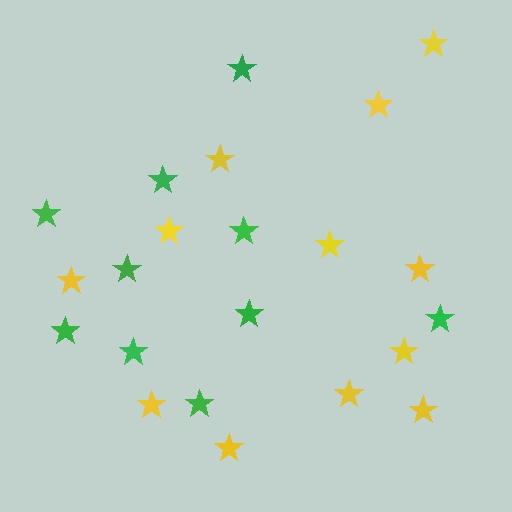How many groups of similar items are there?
There are 2 groups: one group of yellow stars (12) and one group of green stars (10).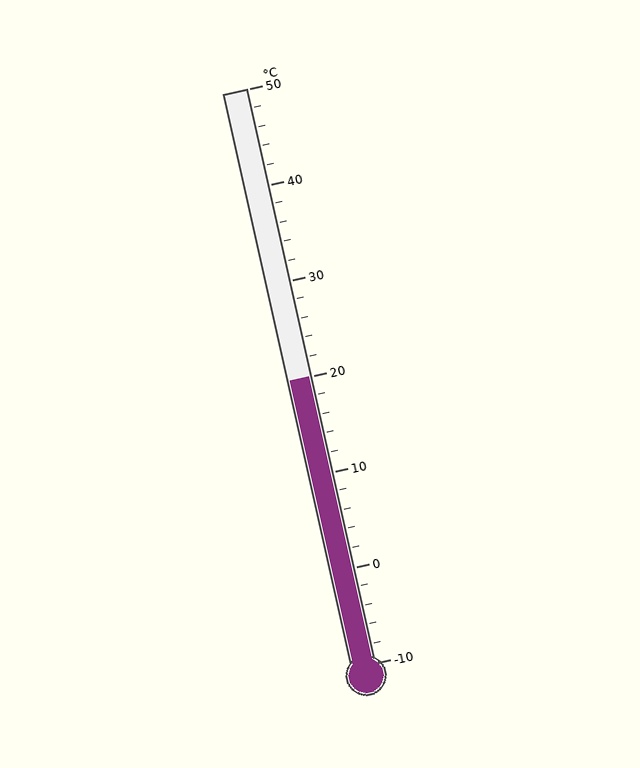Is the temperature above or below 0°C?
The temperature is above 0°C.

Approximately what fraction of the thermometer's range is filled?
The thermometer is filled to approximately 50% of its range.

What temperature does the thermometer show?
The thermometer shows approximately 20°C.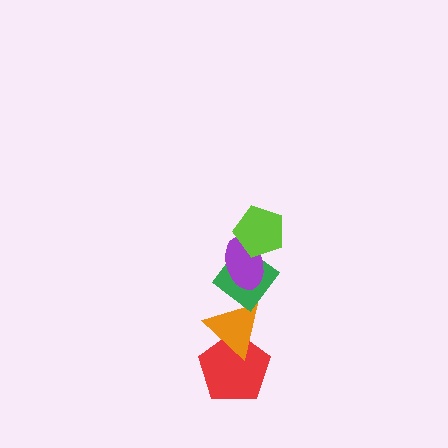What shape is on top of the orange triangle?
The green diamond is on top of the orange triangle.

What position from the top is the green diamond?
The green diamond is 3rd from the top.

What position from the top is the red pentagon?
The red pentagon is 5th from the top.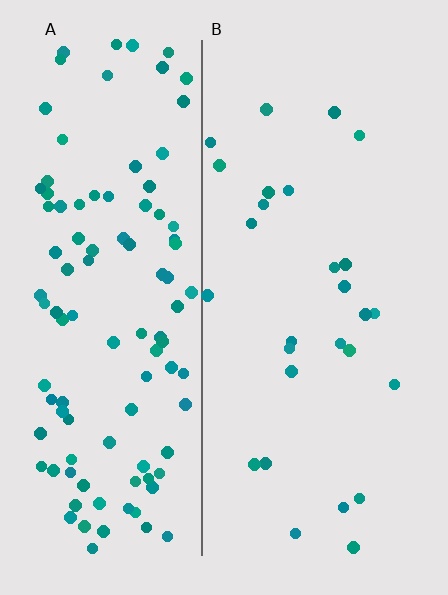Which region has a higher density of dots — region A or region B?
A (the left).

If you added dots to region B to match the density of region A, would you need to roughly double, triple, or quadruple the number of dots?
Approximately quadruple.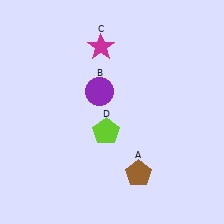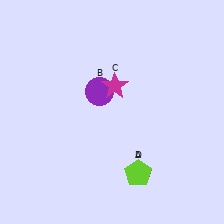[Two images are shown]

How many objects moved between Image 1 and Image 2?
2 objects moved between the two images.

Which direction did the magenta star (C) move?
The magenta star (C) moved down.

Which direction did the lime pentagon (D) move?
The lime pentagon (D) moved down.